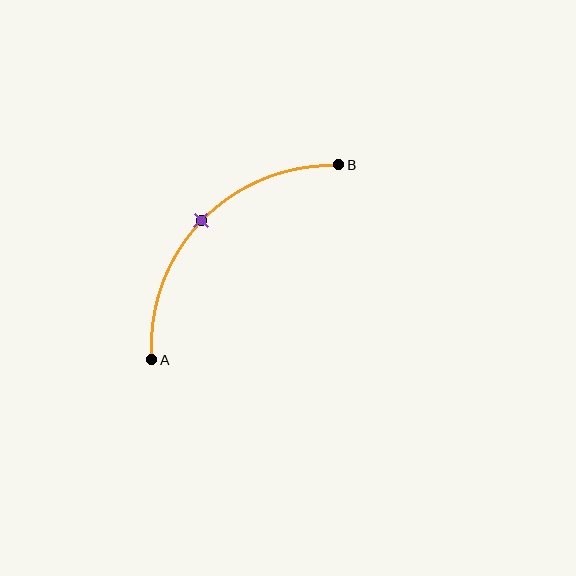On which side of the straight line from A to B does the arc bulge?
The arc bulges above and to the left of the straight line connecting A and B.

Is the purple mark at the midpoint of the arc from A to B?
Yes. The purple mark lies on the arc at equal arc-length from both A and B — it is the arc midpoint.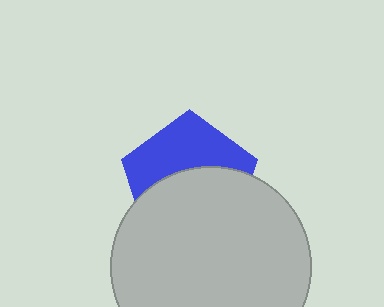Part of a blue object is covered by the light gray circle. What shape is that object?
It is a pentagon.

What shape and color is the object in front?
The object in front is a light gray circle.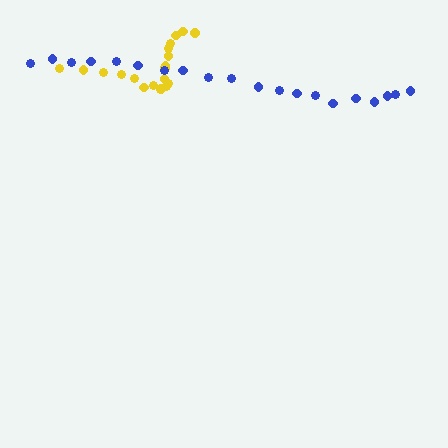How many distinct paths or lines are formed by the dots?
There are 2 distinct paths.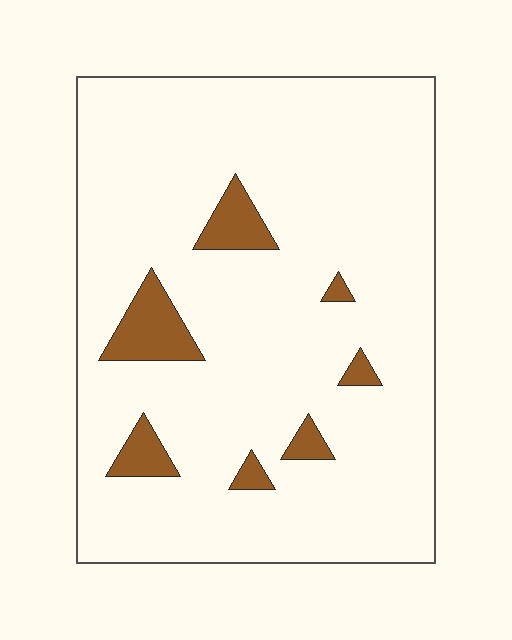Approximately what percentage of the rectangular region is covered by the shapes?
Approximately 10%.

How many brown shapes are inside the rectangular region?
7.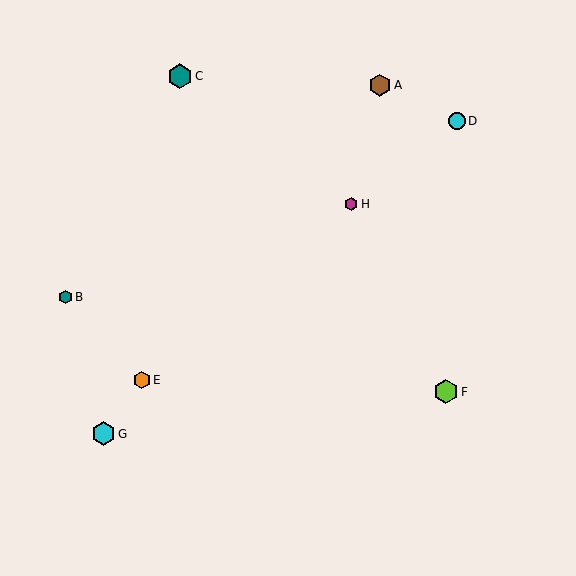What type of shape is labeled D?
Shape D is a cyan circle.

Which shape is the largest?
The teal hexagon (labeled C) is the largest.